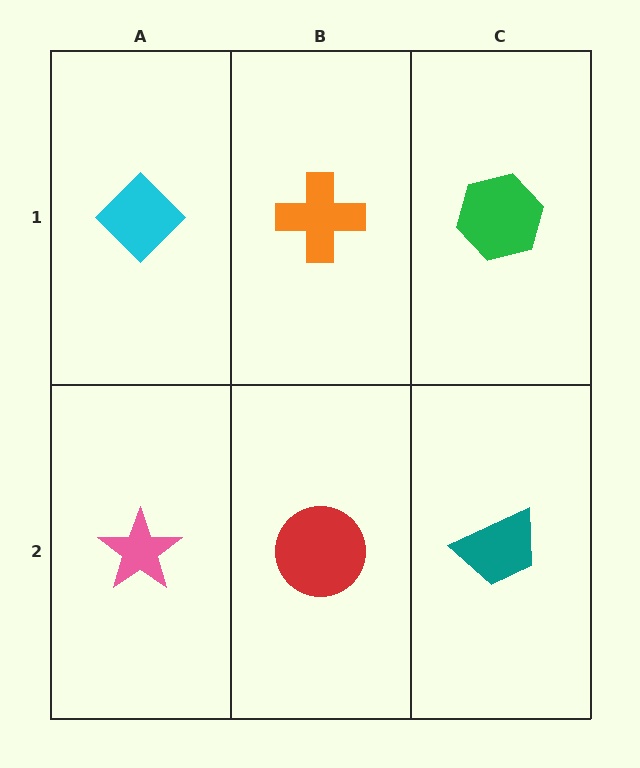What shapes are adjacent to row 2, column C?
A green hexagon (row 1, column C), a red circle (row 2, column B).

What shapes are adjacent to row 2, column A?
A cyan diamond (row 1, column A), a red circle (row 2, column B).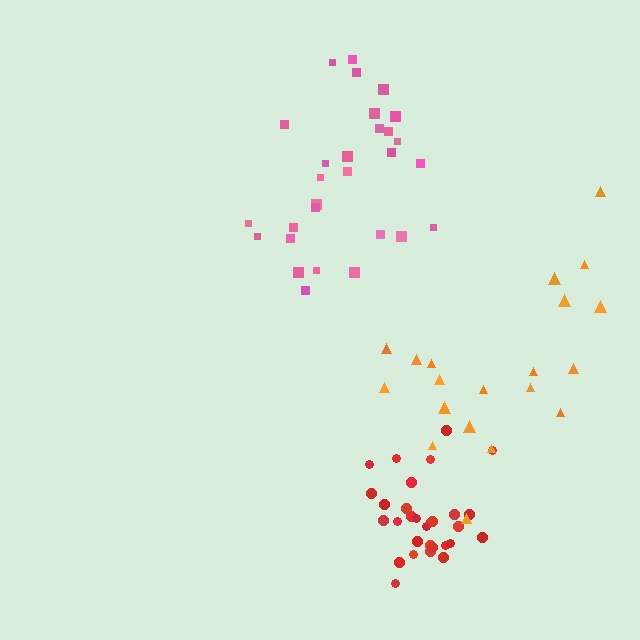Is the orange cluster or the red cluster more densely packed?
Red.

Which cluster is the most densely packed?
Red.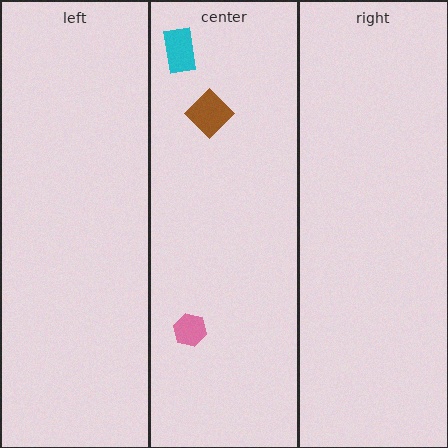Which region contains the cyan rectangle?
The center region.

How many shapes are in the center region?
3.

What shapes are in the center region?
The cyan rectangle, the pink hexagon, the brown diamond.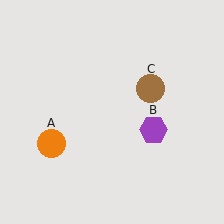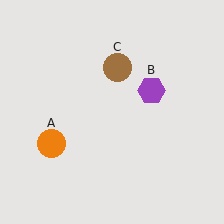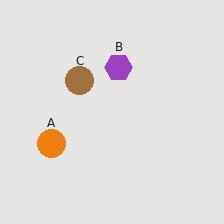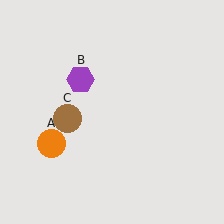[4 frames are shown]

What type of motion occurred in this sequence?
The purple hexagon (object B), brown circle (object C) rotated counterclockwise around the center of the scene.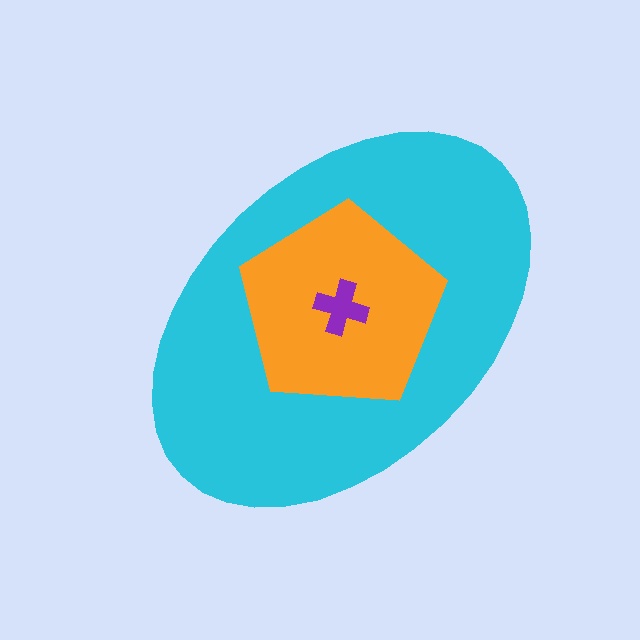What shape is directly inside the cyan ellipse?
The orange pentagon.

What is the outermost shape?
The cyan ellipse.